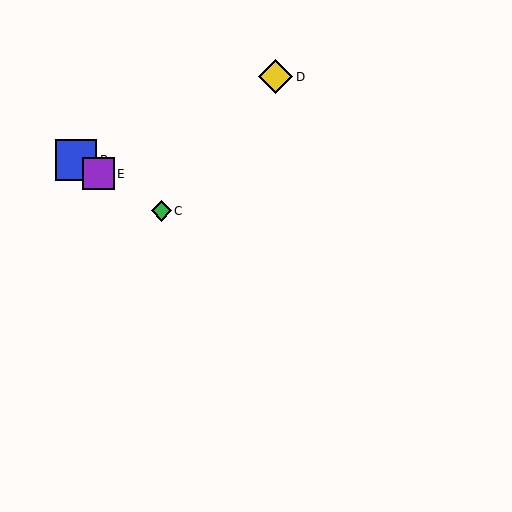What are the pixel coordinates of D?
Object D is at (275, 77).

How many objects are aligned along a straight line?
4 objects (A, B, C, E) are aligned along a straight line.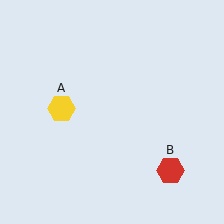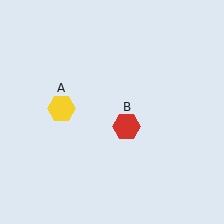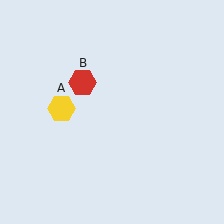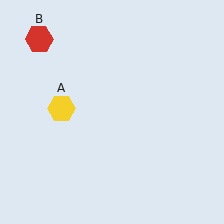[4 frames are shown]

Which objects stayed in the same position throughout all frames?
Yellow hexagon (object A) remained stationary.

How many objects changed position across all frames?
1 object changed position: red hexagon (object B).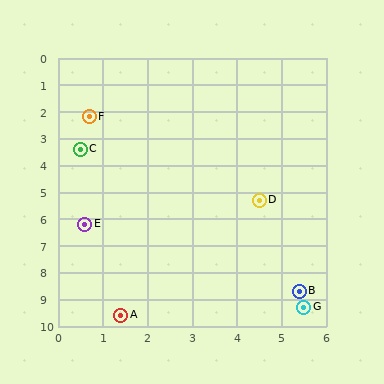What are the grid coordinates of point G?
Point G is at approximately (5.5, 9.3).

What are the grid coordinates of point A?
Point A is at approximately (1.4, 9.6).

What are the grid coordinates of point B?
Point B is at approximately (5.4, 8.7).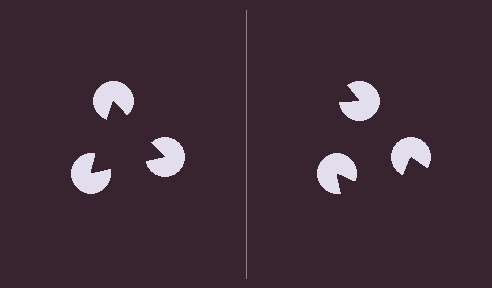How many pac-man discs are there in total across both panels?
6 — 3 on each side.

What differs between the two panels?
The pac-man discs are positioned identically on both sides; only the wedge orientations differ. On the left they align to a triangle; on the right they are misaligned.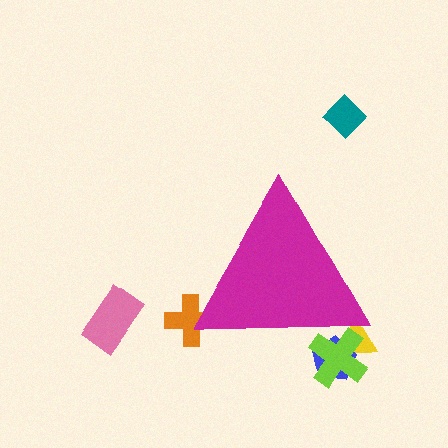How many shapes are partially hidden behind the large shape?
4 shapes are partially hidden.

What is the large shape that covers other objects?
A magenta triangle.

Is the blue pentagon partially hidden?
Yes, the blue pentagon is partially hidden behind the magenta triangle.